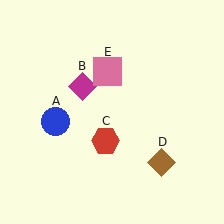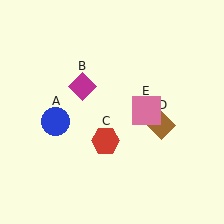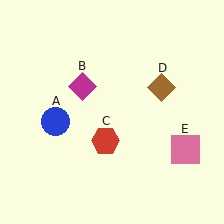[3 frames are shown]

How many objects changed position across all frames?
2 objects changed position: brown diamond (object D), pink square (object E).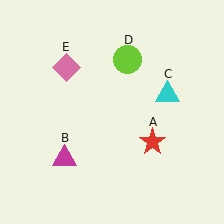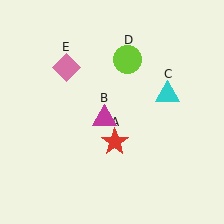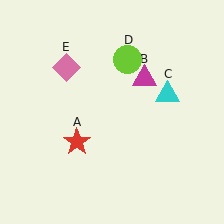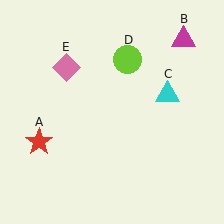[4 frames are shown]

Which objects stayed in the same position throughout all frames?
Cyan triangle (object C) and lime circle (object D) and pink diamond (object E) remained stationary.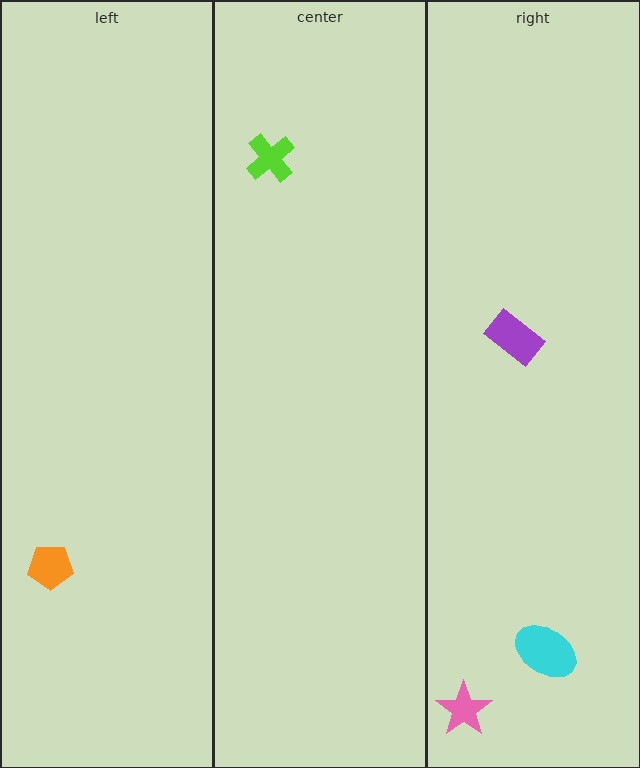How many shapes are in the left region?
1.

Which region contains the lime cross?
The center region.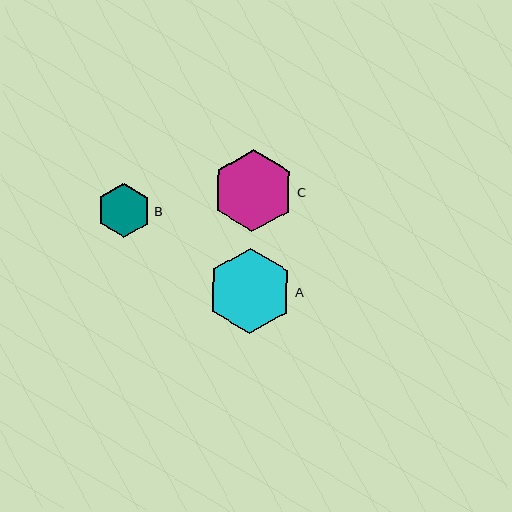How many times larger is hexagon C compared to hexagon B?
Hexagon C is approximately 1.5 times the size of hexagon B.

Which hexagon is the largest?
Hexagon A is the largest with a size of approximately 85 pixels.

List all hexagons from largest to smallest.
From largest to smallest: A, C, B.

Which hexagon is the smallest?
Hexagon B is the smallest with a size of approximately 54 pixels.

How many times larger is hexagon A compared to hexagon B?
Hexagon A is approximately 1.6 times the size of hexagon B.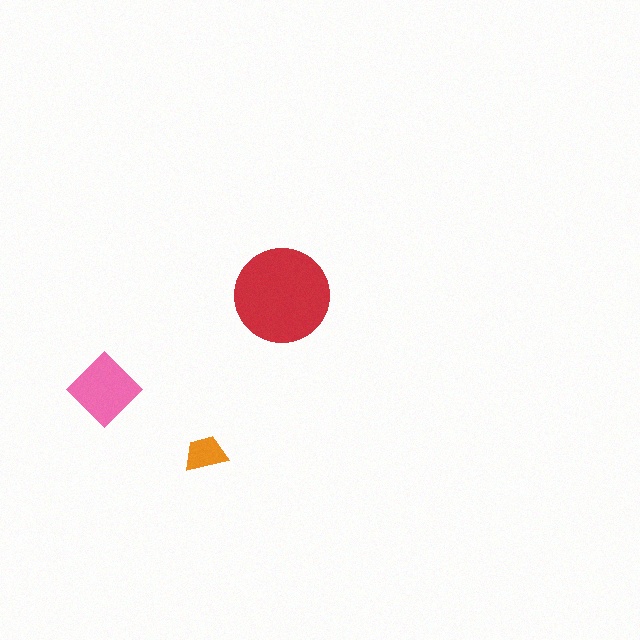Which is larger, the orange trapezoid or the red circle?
The red circle.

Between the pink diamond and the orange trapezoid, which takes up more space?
The pink diamond.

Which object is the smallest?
The orange trapezoid.